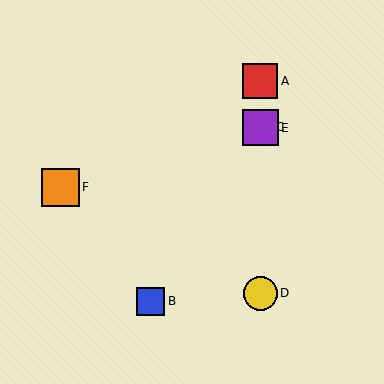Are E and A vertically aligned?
Yes, both are at x≈260.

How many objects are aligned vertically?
4 objects (A, C, D, E) are aligned vertically.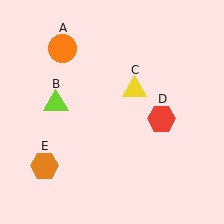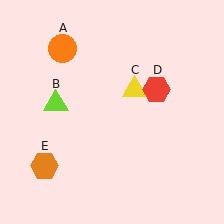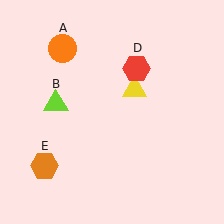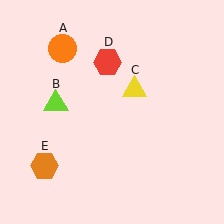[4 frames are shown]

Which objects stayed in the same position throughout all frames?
Orange circle (object A) and lime triangle (object B) and yellow triangle (object C) and orange hexagon (object E) remained stationary.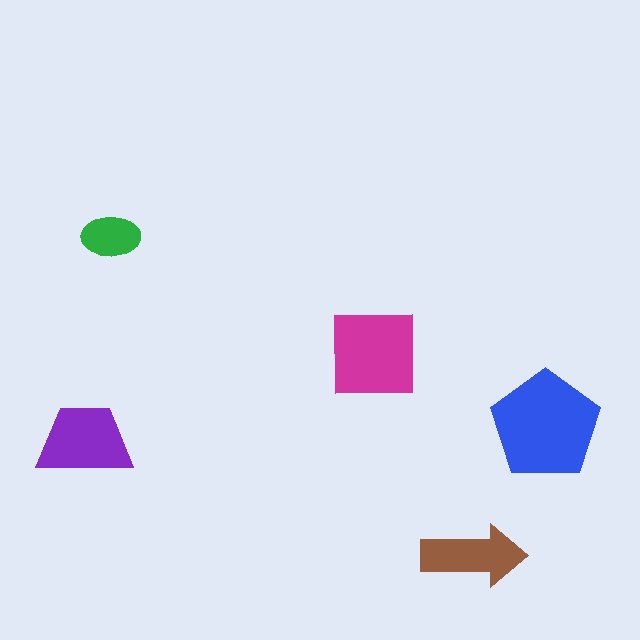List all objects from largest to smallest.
The blue pentagon, the magenta square, the purple trapezoid, the brown arrow, the green ellipse.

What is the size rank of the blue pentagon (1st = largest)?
1st.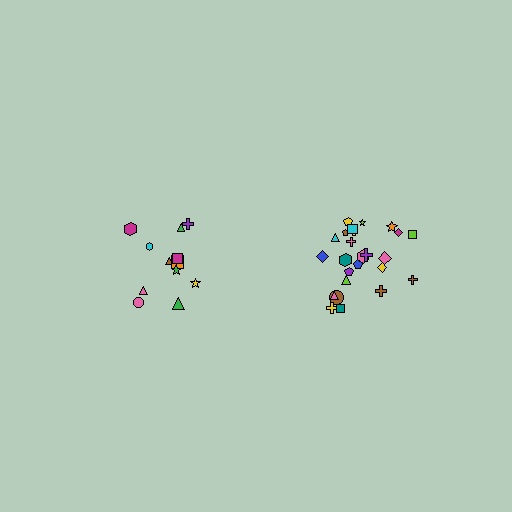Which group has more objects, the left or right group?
The right group.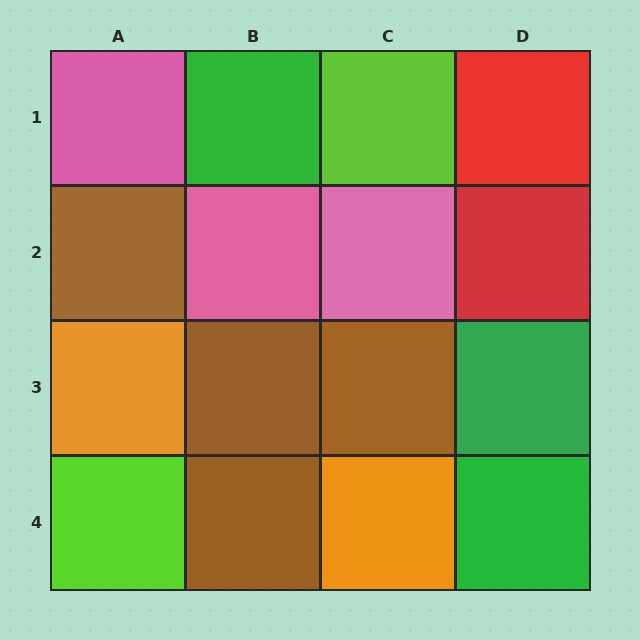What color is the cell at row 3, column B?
Brown.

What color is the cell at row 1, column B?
Green.